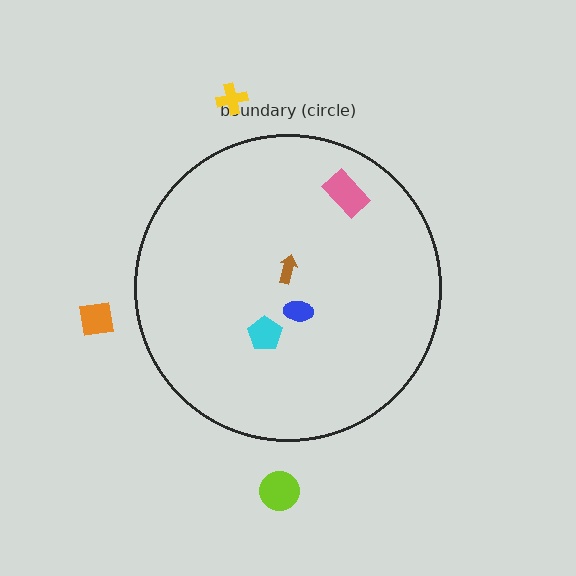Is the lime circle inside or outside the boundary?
Outside.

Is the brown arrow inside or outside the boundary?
Inside.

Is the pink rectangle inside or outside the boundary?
Inside.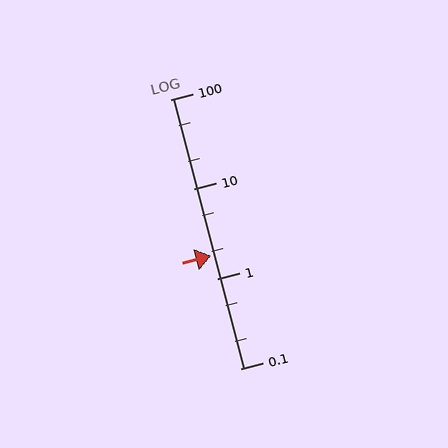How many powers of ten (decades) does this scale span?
The scale spans 3 decades, from 0.1 to 100.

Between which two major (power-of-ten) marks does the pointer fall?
The pointer is between 1 and 10.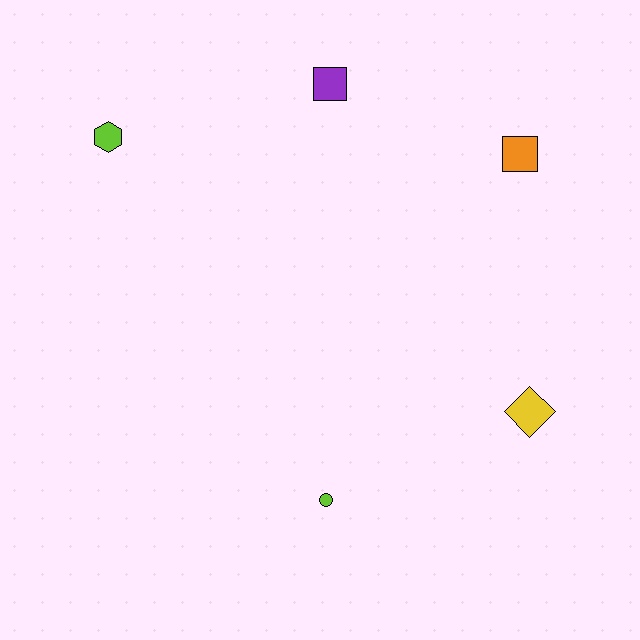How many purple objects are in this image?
There is 1 purple object.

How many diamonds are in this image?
There is 1 diamond.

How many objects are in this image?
There are 5 objects.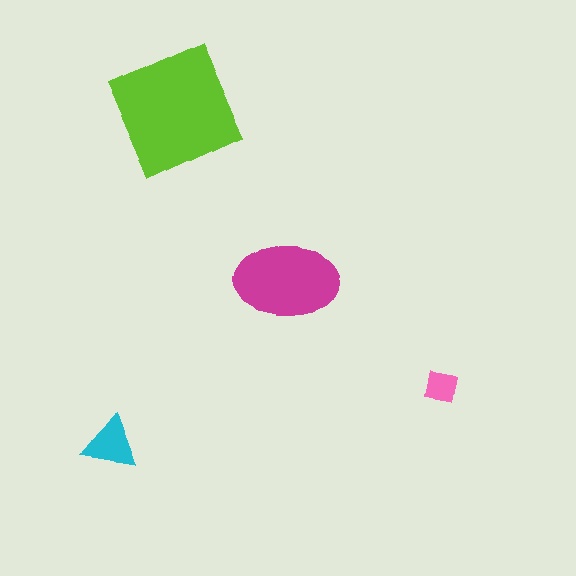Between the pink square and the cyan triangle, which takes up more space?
The cyan triangle.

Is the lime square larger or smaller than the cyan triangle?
Larger.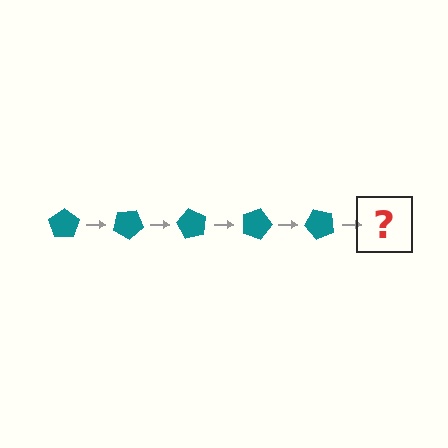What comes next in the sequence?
The next element should be a teal pentagon rotated 150 degrees.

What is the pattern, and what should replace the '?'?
The pattern is that the pentagon rotates 30 degrees each step. The '?' should be a teal pentagon rotated 150 degrees.